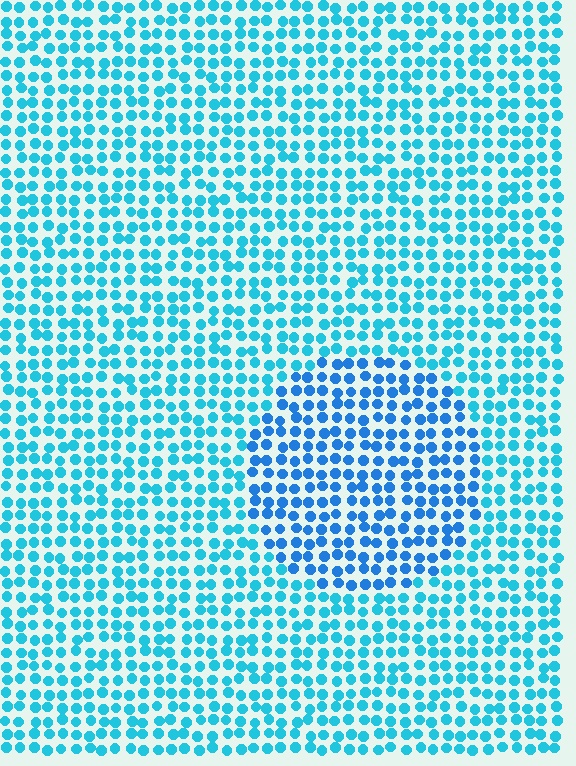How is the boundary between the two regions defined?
The boundary is defined purely by a slight shift in hue (about 23 degrees). Spacing, size, and orientation are identical on both sides.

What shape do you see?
I see a circle.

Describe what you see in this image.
The image is filled with small cyan elements in a uniform arrangement. A circle-shaped region is visible where the elements are tinted to a slightly different hue, forming a subtle color boundary.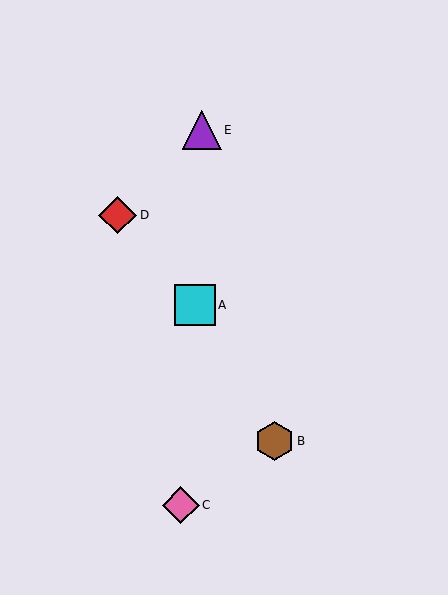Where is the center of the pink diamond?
The center of the pink diamond is at (181, 505).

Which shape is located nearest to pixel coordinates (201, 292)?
The cyan square (labeled A) at (195, 305) is nearest to that location.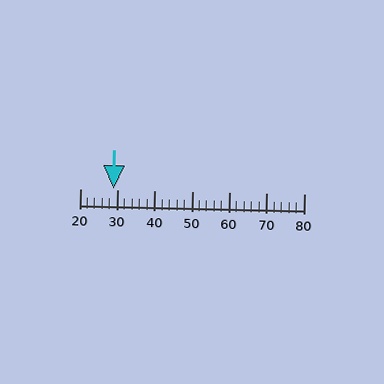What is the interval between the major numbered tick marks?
The major tick marks are spaced 10 units apart.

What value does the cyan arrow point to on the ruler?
The cyan arrow points to approximately 29.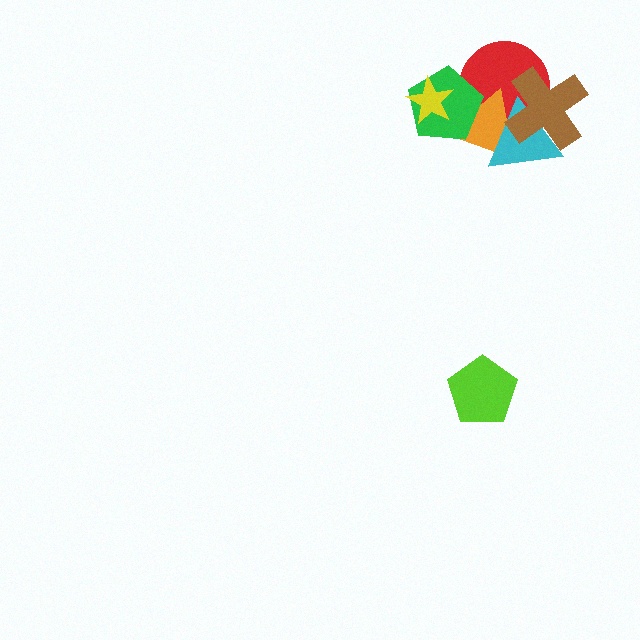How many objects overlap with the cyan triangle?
3 objects overlap with the cyan triangle.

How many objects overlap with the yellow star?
1 object overlaps with the yellow star.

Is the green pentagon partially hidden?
Yes, it is partially covered by another shape.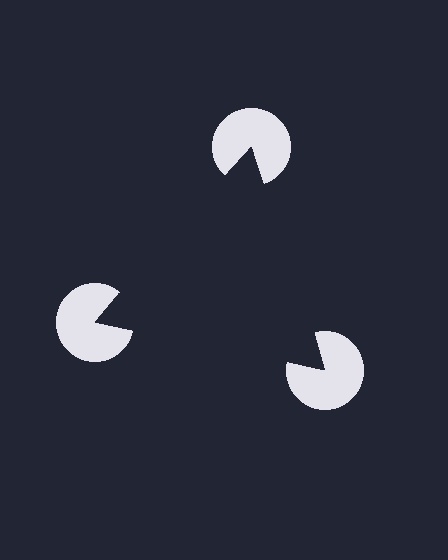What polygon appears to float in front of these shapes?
An illusory triangle — its edges are inferred from the aligned wedge cuts in the pac-man discs, not physically drawn.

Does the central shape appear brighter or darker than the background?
It typically appears slightly darker than the background, even though no actual brightness change is drawn.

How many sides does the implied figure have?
3 sides.